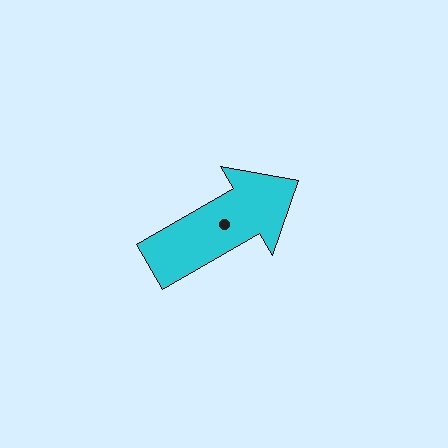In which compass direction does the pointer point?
Northeast.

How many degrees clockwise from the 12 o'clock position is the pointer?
Approximately 60 degrees.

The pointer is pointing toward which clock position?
Roughly 2 o'clock.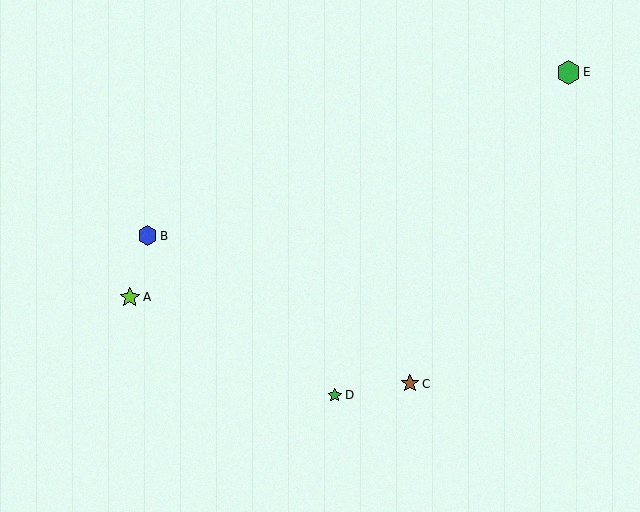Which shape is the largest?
The green hexagon (labeled E) is the largest.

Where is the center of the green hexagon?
The center of the green hexagon is at (568, 72).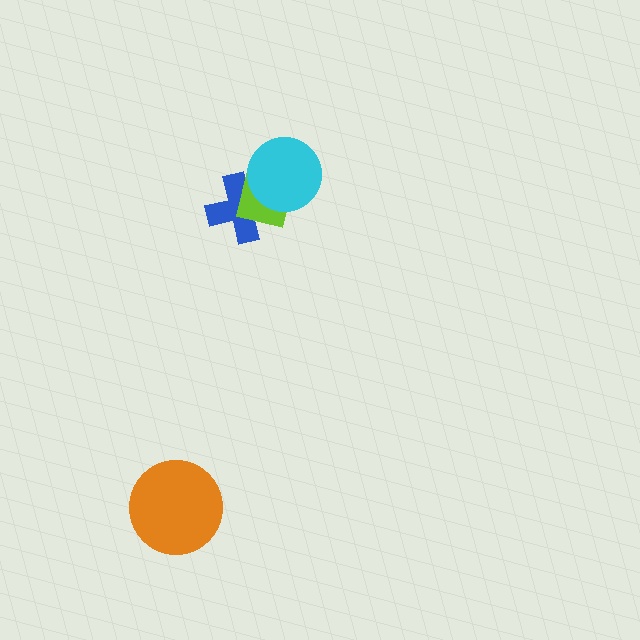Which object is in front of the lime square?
The cyan circle is in front of the lime square.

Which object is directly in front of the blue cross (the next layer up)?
The lime square is directly in front of the blue cross.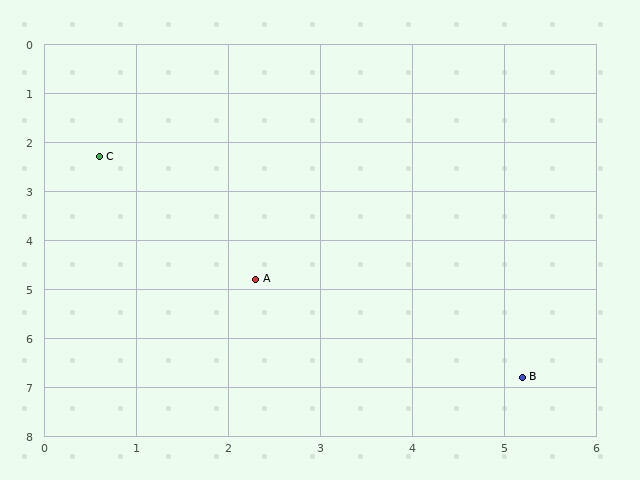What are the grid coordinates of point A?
Point A is at approximately (2.3, 4.8).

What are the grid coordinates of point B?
Point B is at approximately (5.2, 6.8).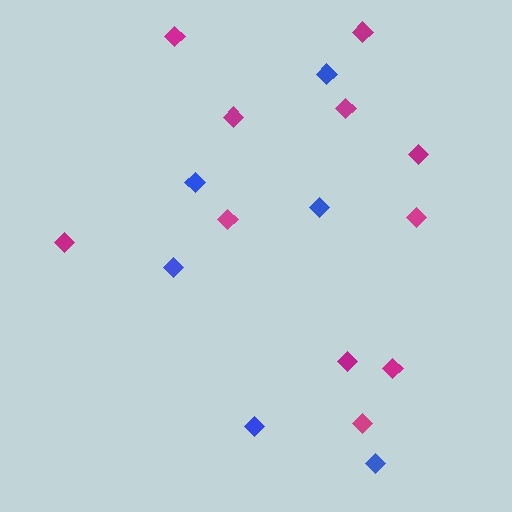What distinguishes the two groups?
There are 2 groups: one group of blue diamonds (6) and one group of magenta diamonds (11).